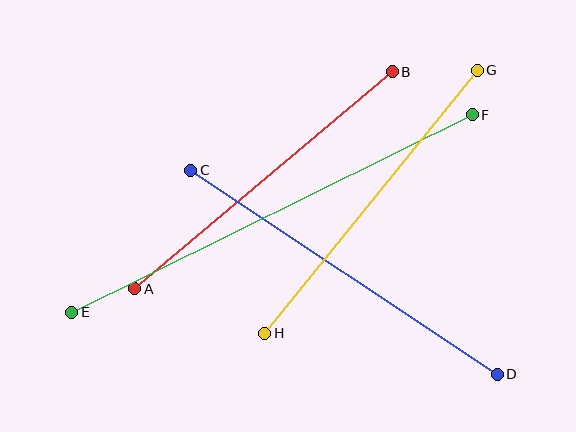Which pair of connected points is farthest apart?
Points E and F are farthest apart.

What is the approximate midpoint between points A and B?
The midpoint is at approximately (263, 180) pixels.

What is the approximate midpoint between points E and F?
The midpoint is at approximately (272, 214) pixels.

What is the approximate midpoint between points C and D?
The midpoint is at approximately (344, 272) pixels.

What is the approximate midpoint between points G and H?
The midpoint is at approximately (371, 202) pixels.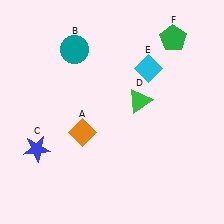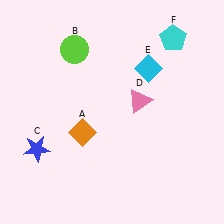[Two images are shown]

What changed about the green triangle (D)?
In Image 1, D is green. In Image 2, it changed to pink.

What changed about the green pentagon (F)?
In Image 1, F is green. In Image 2, it changed to cyan.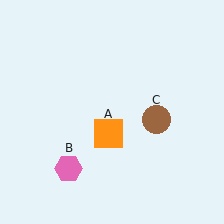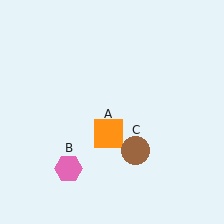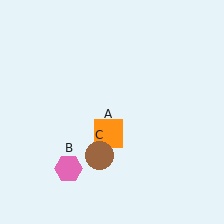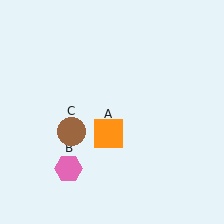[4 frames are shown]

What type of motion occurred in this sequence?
The brown circle (object C) rotated clockwise around the center of the scene.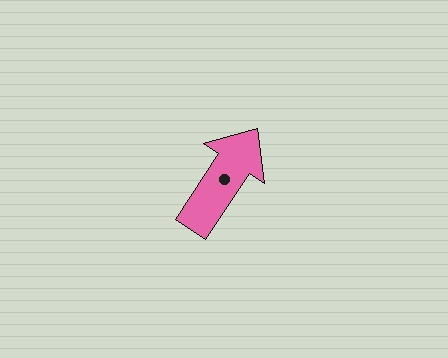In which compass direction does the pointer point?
Northeast.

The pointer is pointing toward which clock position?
Roughly 1 o'clock.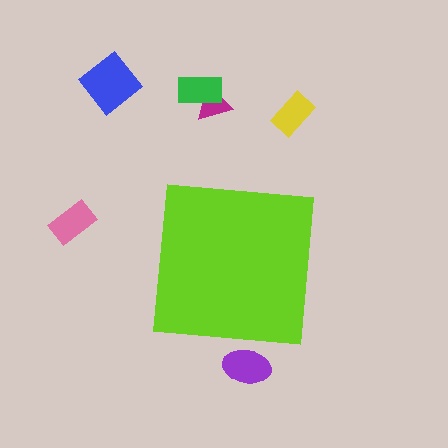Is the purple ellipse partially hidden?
Yes, the purple ellipse is partially hidden behind the lime square.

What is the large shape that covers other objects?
A lime square.